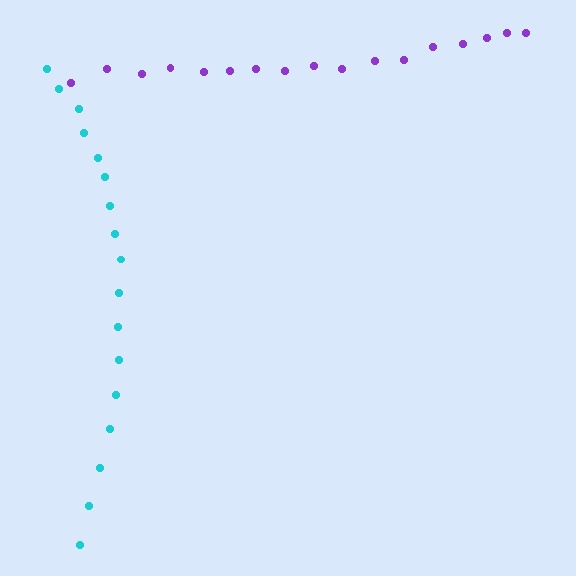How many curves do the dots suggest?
There are 2 distinct paths.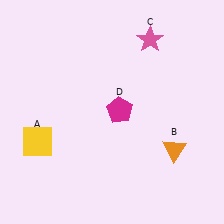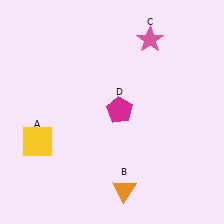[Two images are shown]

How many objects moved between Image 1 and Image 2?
1 object moved between the two images.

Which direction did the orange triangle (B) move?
The orange triangle (B) moved left.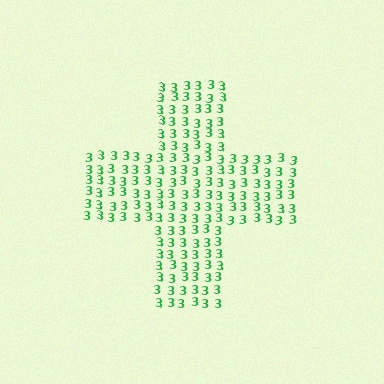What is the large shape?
The large shape is a cross.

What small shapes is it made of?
It is made of small digit 3's.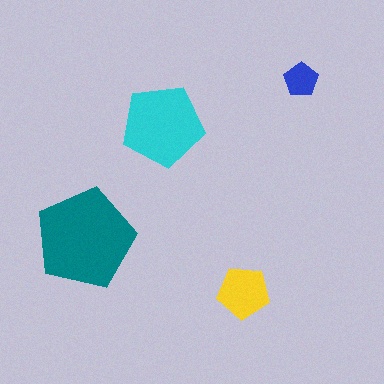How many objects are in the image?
There are 4 objects in the image.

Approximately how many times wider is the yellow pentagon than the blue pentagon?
About 1.5 times wider.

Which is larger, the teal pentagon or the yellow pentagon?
The teal one.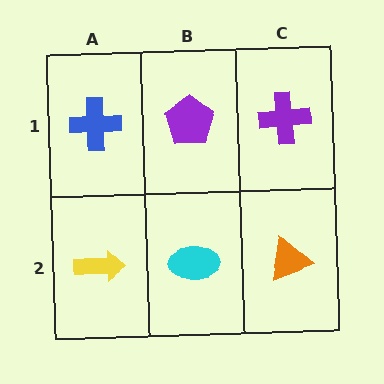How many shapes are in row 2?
3 shapes.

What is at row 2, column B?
A cyan ellipse.